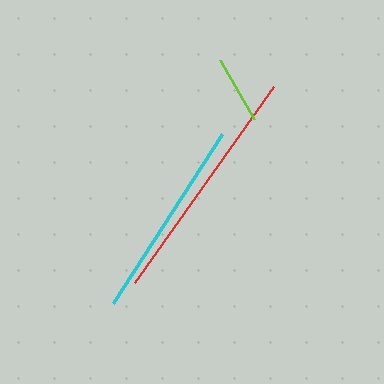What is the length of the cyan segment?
The cyan segment is approximately 201 pixels long.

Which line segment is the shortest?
The lime line is the shortest at approximately 68 pixels.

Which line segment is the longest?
The red line is the longest at approximately 241 pixels.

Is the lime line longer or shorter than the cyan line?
The cyan line is longer than the lime line.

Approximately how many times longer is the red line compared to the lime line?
The red line is approximately 3.5 times the length of the lime line.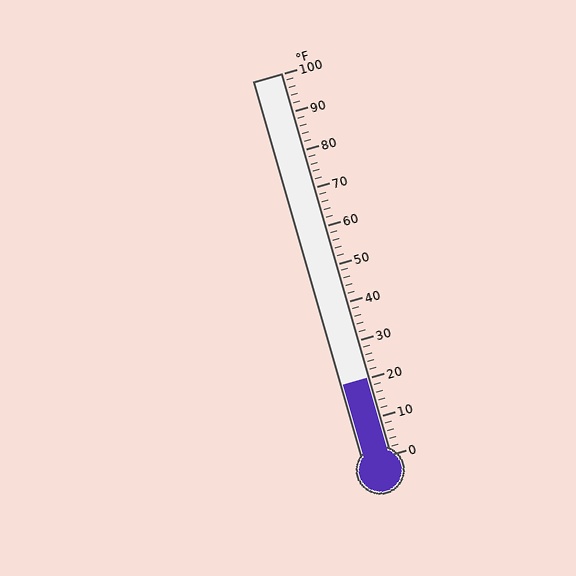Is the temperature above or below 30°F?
The temperature is below 30°F.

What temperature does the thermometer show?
The thermometer shows approximately 20°F.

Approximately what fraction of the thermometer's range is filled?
The thermometer is filled to approximately 20% of its range.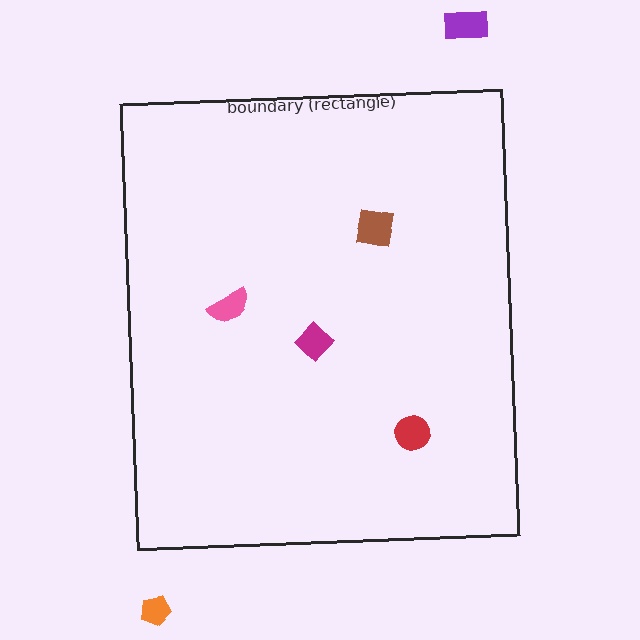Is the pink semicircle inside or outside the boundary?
Inside.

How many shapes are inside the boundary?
4 inside, 2 outside.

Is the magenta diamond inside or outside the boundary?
Inside.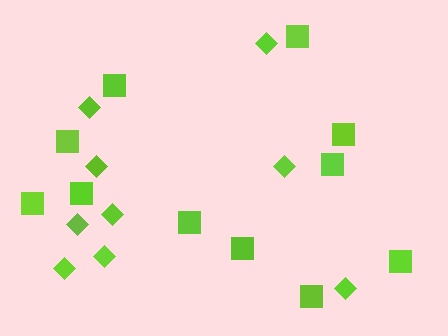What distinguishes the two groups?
There are 2 groups: one group of squares (11) and one group of diamonds (9).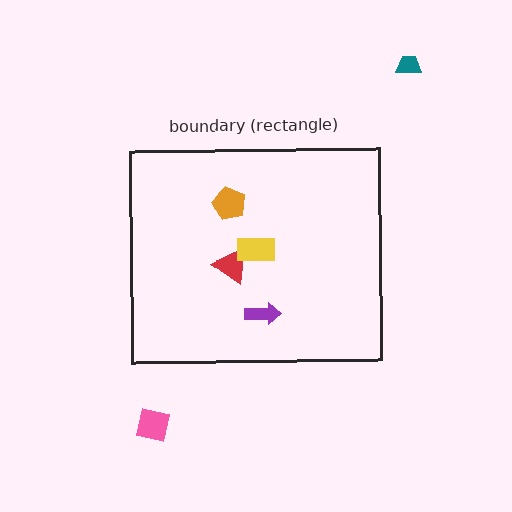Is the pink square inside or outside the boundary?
Outside.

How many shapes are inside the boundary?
4 inside, 2 outside.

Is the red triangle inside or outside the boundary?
Inside.